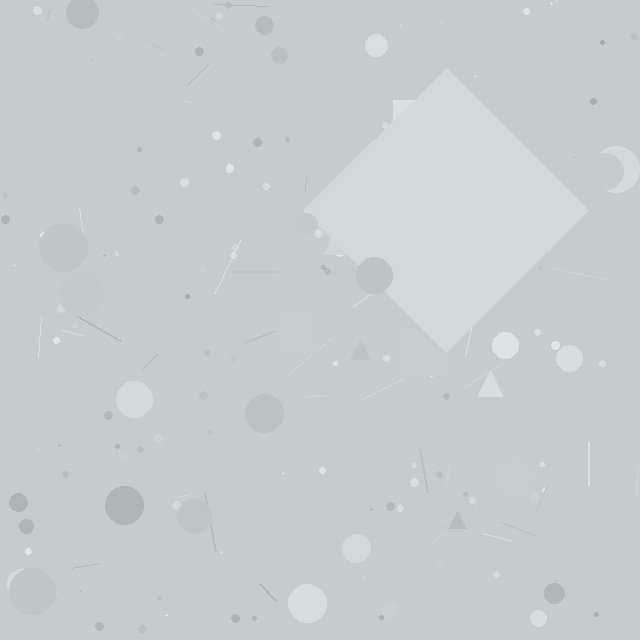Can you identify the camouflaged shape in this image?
The camouflaged shape is a diamond.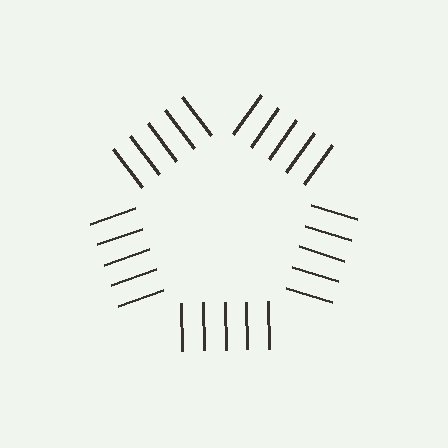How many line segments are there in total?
25 — 5 along each of the 5 edges.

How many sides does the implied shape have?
5 sides — the line-ends trace a pentagon.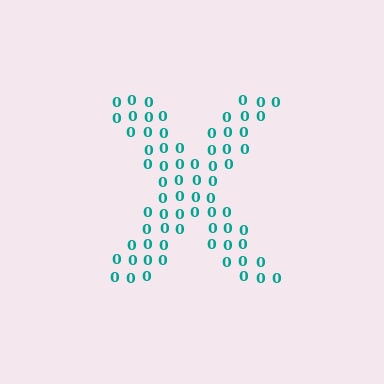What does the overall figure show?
The overall figure shows the letter X.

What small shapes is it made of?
It is made of small digit 0's.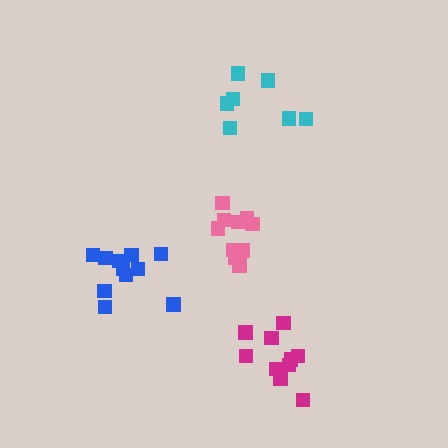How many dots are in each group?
Group 1: 10 dots, Group 2: 11 dots, Group 3: 7 dots, Group 4: 10 dots (38 total).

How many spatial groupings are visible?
There are 4 spatial groupings.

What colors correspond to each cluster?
The clusters are colored: magenta, blue, cyan, pink.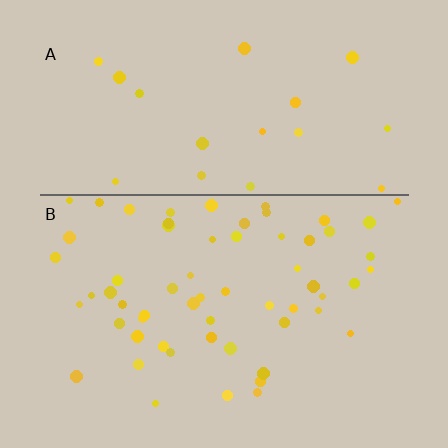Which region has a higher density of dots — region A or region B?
B (the bottom).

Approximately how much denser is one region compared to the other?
Approximately 2.8× — region B over region A.